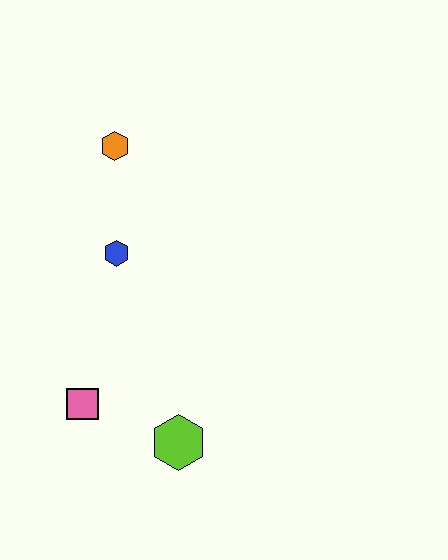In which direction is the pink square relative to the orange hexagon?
The pink square is below the orange hexagon.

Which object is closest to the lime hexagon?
The pink square is closest to the lime hexagon.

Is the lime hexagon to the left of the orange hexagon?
No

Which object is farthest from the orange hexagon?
The lime hexagon is farthest from the orange hexagon.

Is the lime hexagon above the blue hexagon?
No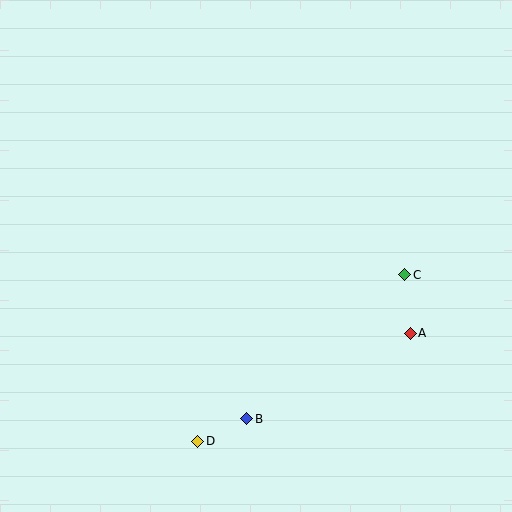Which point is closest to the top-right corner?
Point C is closest to the top-right corner.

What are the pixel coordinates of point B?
Point B is at (247, 419).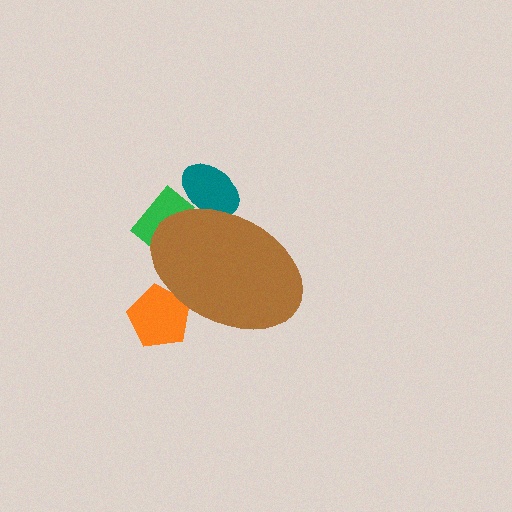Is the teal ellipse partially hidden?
Yes, the teal ellipse is partially hidden behind the brown ellipse.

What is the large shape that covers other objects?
A brown ellipse.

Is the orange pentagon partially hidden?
Yes, the orange pentagon is partially hidden behind the brown ellipse.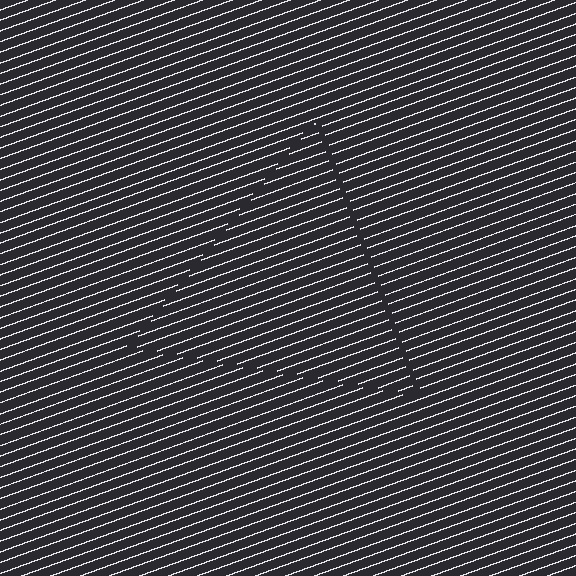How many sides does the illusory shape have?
3 sides — the line-ends trace a triangle.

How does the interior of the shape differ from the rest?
The interior of the shape contains the same grating, shifted by half a period — the contour is defined by the phase discontinuity where line-ends from the inner and outer gratings abut.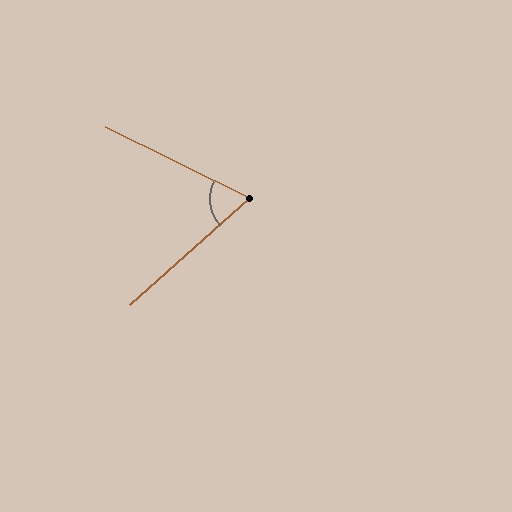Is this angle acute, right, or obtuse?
It is acute.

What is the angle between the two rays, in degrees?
Approximately 68 degrees.